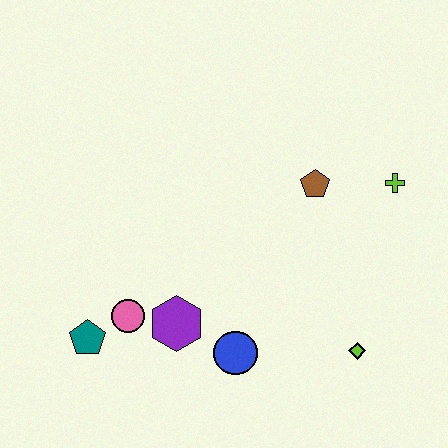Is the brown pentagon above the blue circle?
Yes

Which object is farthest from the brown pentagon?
The teal pentagon is farthest from the brown pentagon.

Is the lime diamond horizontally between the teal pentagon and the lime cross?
Yes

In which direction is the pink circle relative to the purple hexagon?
The pink circle is to the left of the purple hexagon.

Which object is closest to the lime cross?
The brown pentagon is closest to the lime cross.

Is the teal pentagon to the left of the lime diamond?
Yes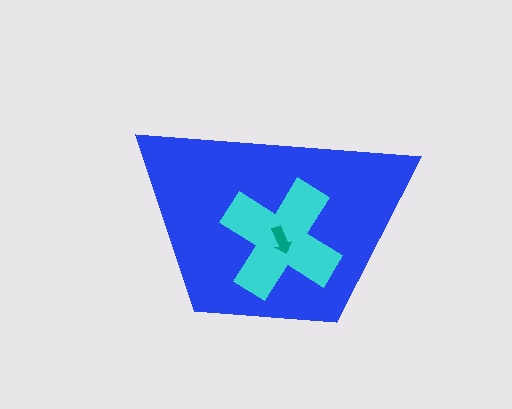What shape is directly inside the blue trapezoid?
The cyan cross.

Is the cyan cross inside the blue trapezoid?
Yes.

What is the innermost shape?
The teal arrow.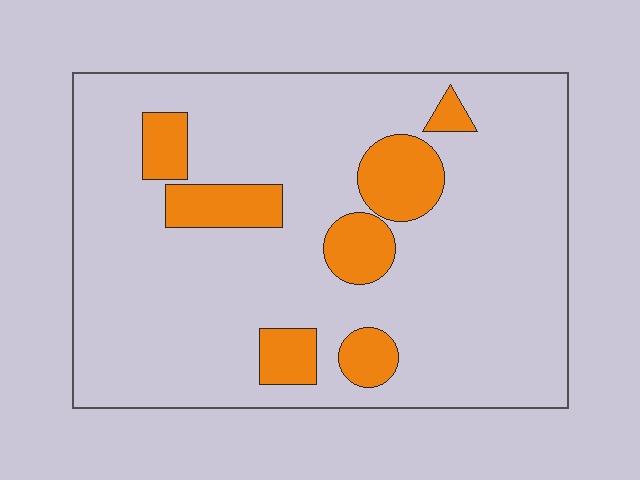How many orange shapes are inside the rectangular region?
7.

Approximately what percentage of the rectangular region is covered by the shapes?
Approximately 15%.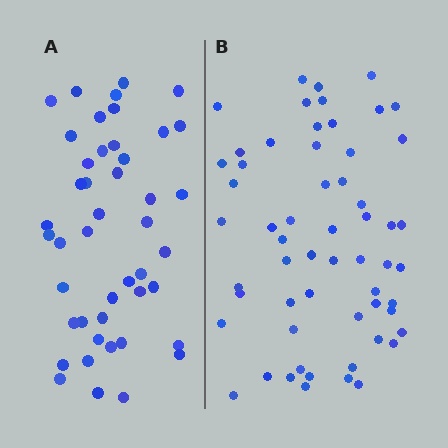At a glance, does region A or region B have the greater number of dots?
Region B (the right region) has more dots.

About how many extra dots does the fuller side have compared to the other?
Region B has approximately 15 more dots than region A.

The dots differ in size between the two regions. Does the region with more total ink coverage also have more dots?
No. Region A has more total ink coverage because its dots are larger, but region B actually contains more individual dots. Total area can be misleading — the number of items is what matters here.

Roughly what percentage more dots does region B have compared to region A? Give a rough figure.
About 30% more.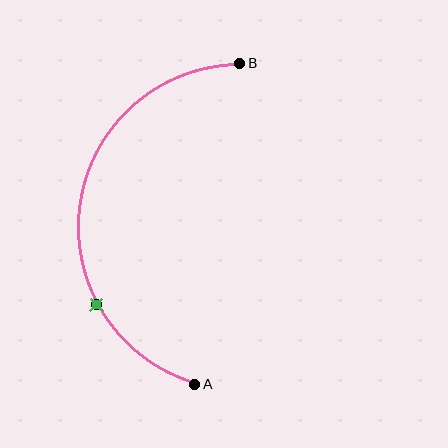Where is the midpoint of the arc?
The arc midpoint is the point on the curve farthest from the straight line joining A and B. It sits to the left of that line.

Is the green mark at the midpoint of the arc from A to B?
No. The green mark lies on the arc but is closer to endpoint A. The arc midpoint would be at the point on the curve equidistant along the arc from both A and B.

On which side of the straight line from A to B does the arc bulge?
The arc bulges to the left of the straight line connecting A and B.